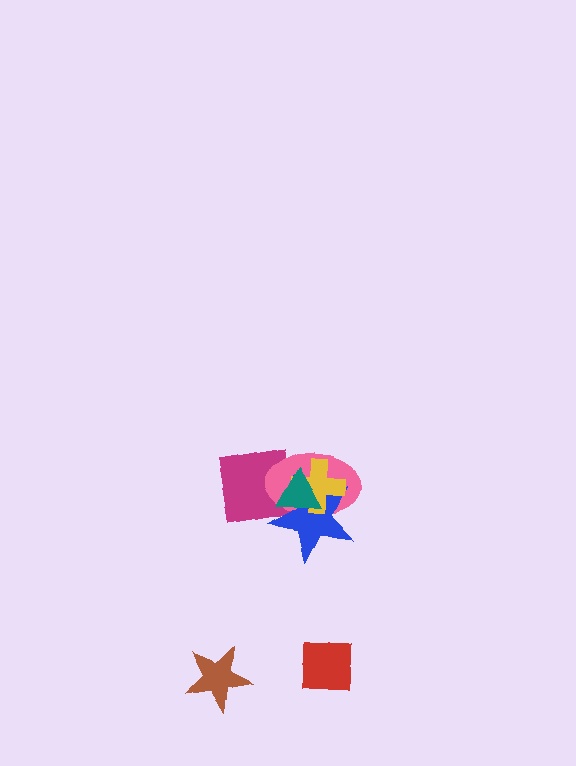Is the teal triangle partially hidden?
No, no other shape covers it.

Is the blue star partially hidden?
Yes, it is partially covered by another shape.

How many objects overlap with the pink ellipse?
4 objects overlap with the pink ellipse.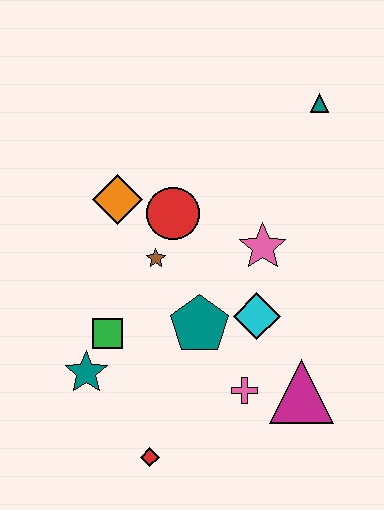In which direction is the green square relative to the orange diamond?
The green square is below the orange diamond.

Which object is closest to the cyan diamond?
The teal pentagon is closest to the cyan diamond.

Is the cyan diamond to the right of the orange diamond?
Yes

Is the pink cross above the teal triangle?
No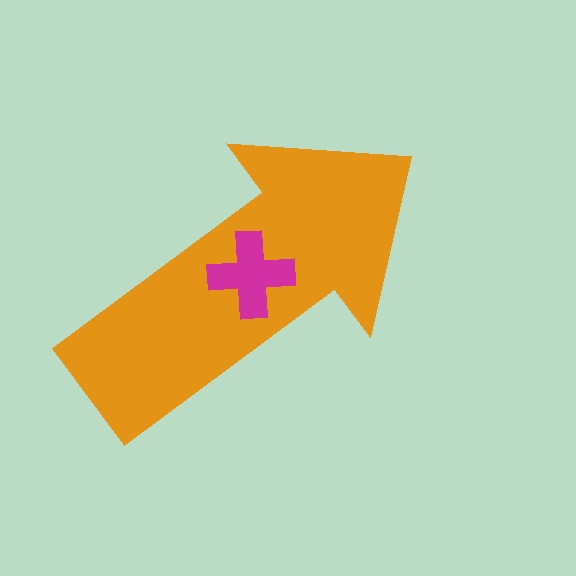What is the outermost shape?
The orange arrow.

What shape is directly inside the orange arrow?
The magenta cross.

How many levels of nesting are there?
2.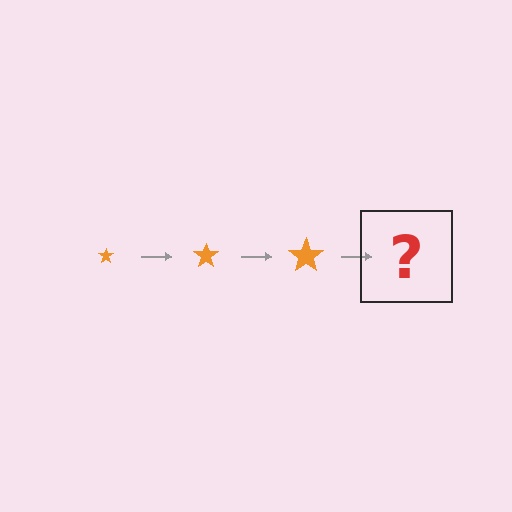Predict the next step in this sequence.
The next step is an orange star, larger than the previous one.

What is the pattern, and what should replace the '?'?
The pattern is that the star gets progressively larger each step. The '?' should be an orange star, larger than the previous one.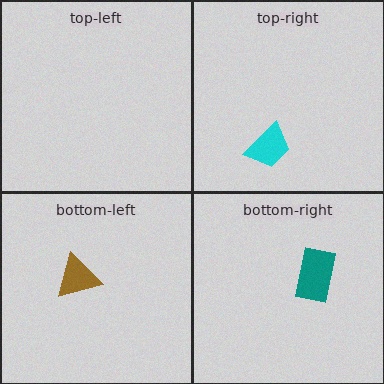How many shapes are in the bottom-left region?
1.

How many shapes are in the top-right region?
1.